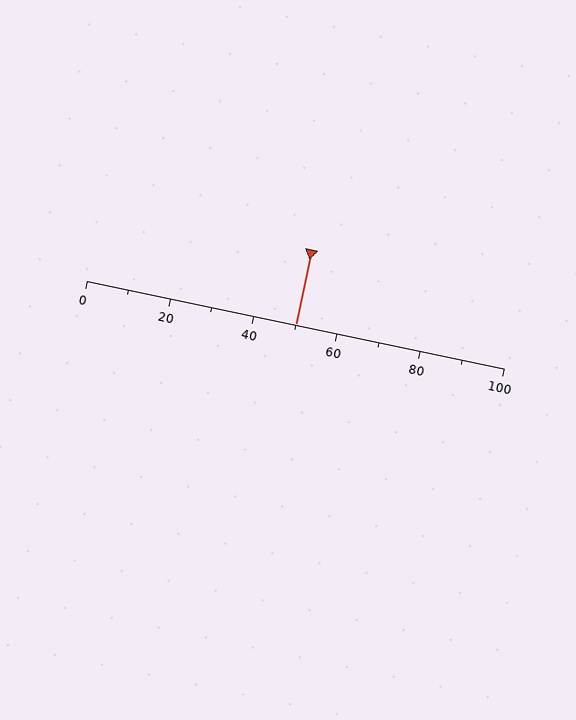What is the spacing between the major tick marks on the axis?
The major ticks are spaced 20 apart.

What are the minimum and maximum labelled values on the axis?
The axis runs from 0 to 100.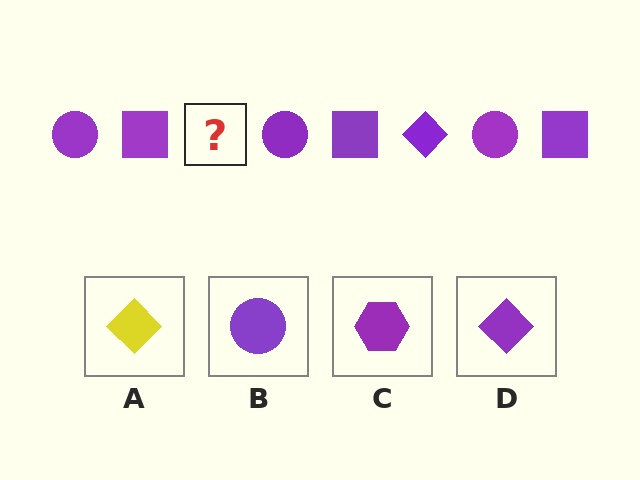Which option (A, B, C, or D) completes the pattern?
D.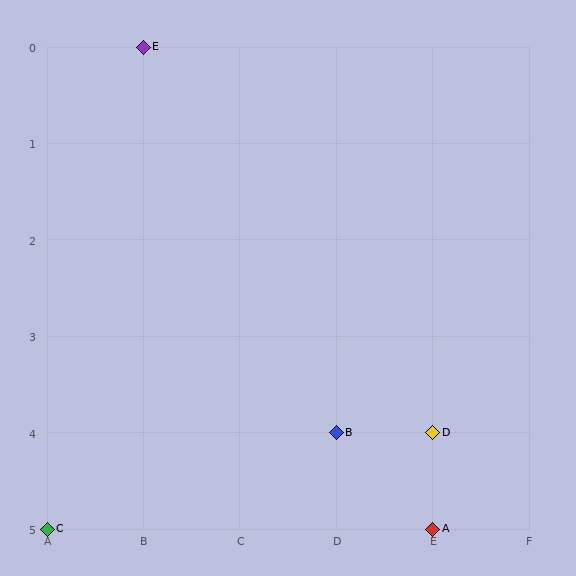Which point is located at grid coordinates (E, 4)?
Point D is at (E, 4).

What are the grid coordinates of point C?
Point C is at grid coordinates (A, 5).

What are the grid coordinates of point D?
Point D is at grid coordinates (E, 4).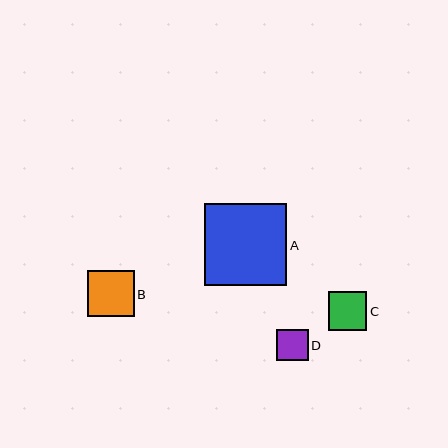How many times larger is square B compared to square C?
Square B is approximately 1.2 times the size of square C.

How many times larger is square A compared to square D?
Square A is approximately 2.6 times the size of square D.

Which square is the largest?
Square A is the largest with a size of approximately 82 pixels.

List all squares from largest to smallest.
From largest to smallest: A, B, C, D.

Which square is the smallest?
Square D is the smallest with a size of approximately 31 pixels.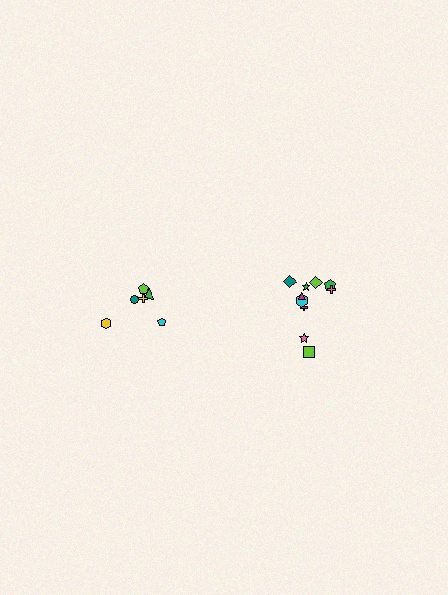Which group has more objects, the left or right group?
The right group.